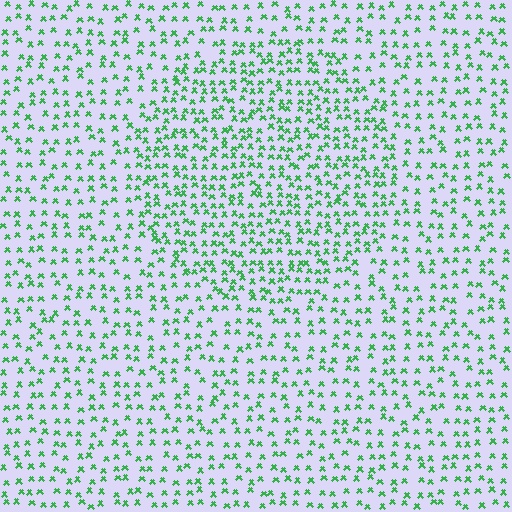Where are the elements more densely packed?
The elements are more densely packed inside the circle boundary.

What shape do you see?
I see a circle.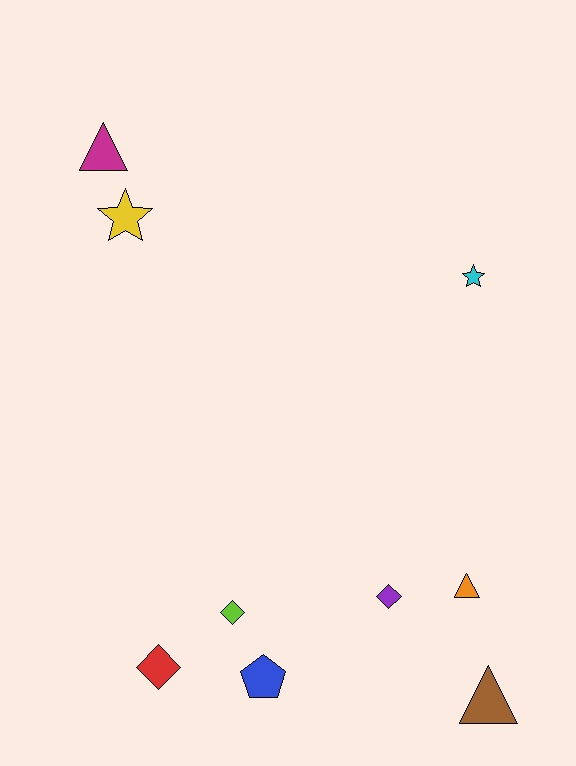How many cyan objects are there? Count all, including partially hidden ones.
There is 1 cyan object.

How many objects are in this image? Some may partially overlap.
There are 9 objects.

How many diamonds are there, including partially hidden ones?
There are 3 diamonds.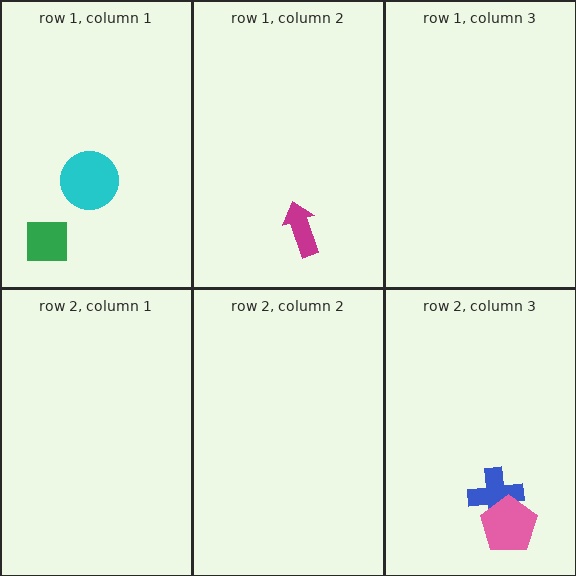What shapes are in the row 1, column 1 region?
The green square, the cyan circle.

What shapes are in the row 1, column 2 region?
The magenta arrow.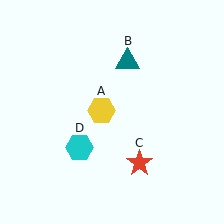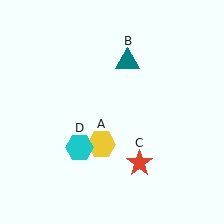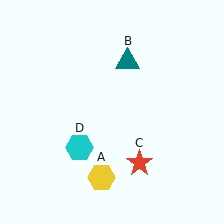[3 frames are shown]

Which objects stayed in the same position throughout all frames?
Teal triangle (object B) and red star (object C) and cyan hexagon (object D) remained stationary.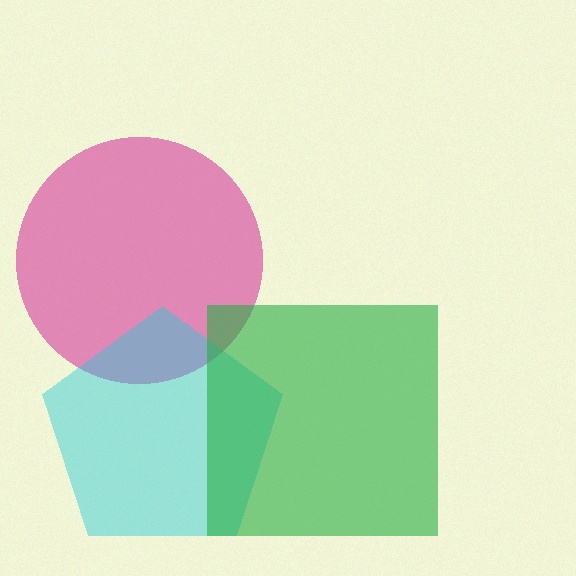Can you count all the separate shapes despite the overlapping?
Yes, there are 3 separate shapes.